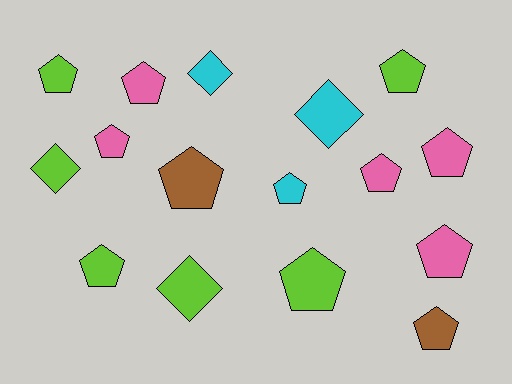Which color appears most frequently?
Lime, with 6 objects.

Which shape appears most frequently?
Pentagon, with 12 objects.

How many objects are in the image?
There are 16 objects.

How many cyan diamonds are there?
There are 2 cyan diamonds.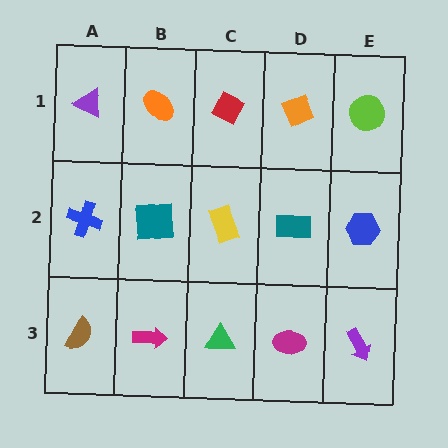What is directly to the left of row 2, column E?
A teal rectangle.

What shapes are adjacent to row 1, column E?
A blue hexagon (row 2, column E), an orange diamond (row 1, column D).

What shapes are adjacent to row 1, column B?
A teal square (row 2, column B), a purple triangle (row 1, column A), a red diamond (row 1, column C).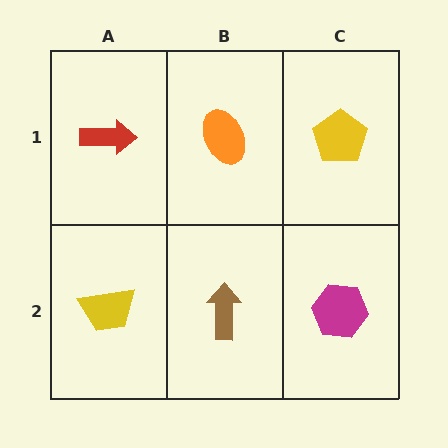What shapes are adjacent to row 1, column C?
A magenta hexagon (row 2, column C), an orange ellipse (row 1, column B).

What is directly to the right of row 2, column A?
A brown arrow.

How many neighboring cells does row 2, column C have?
2.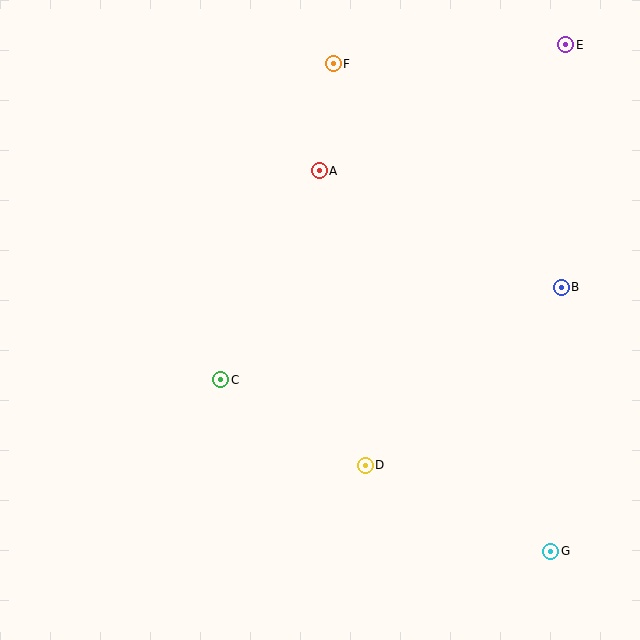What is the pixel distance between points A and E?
The distance between A and E is 276 pixels.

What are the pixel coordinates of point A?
Point A is at (319, 171).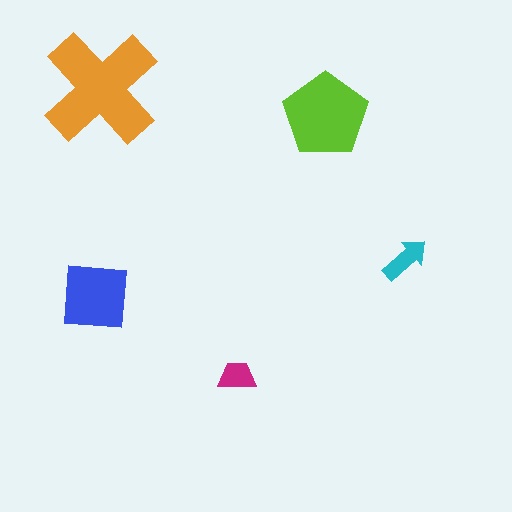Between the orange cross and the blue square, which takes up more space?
The orange cross.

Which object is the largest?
The orange cross.